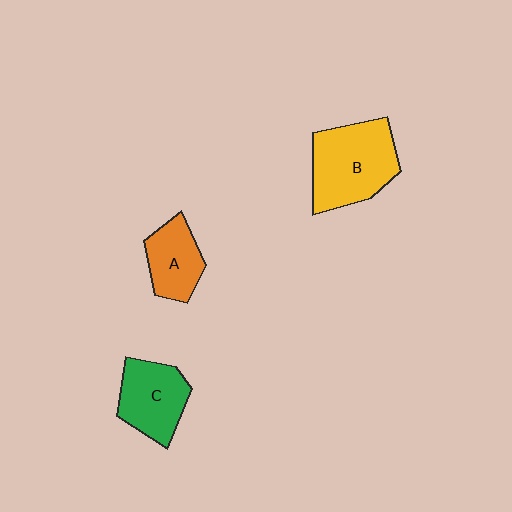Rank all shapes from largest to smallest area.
From largest to smallest: B (yellow), C (green), A (orange).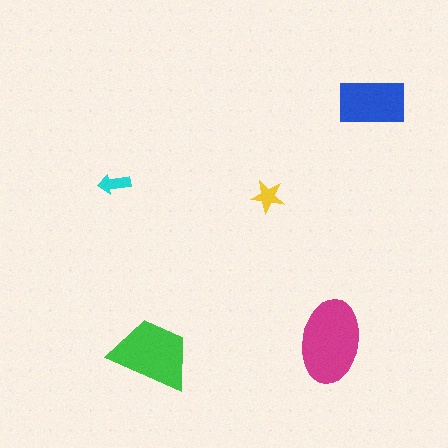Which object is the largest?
The magenta ellipse.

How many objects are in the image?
There are 5 objects in the image.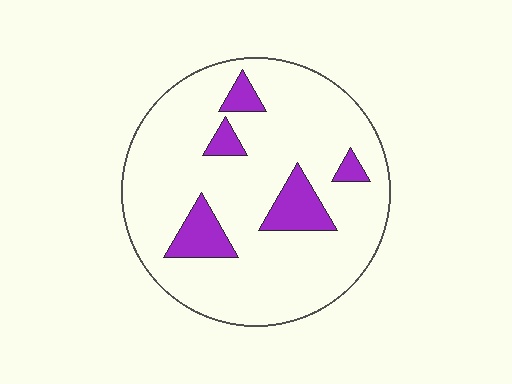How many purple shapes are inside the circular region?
5.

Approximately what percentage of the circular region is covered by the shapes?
Approximately 15%.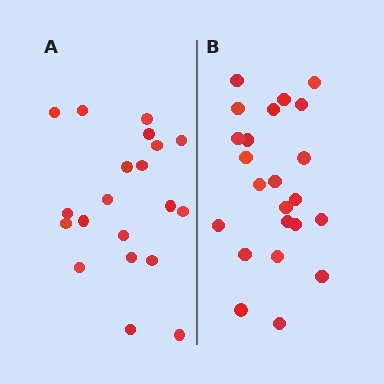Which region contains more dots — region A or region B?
Region B (the right region) has more dots.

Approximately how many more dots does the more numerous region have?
Region B has just a few more — roughly 2 or 3 more dots than region A.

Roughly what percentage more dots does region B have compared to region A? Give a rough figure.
About 15% more.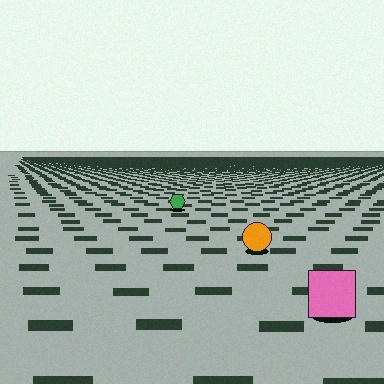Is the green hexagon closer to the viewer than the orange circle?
No. The orange circle is closer — you can tell from the texture gradient: the ground texture is coarser near it.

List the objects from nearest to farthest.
From nearest to farthest: the pink square, the orange circle, the green hexagon.